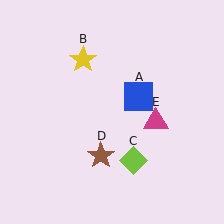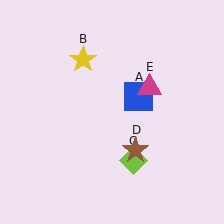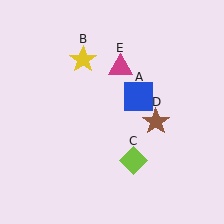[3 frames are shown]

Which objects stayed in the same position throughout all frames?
Blue square (object A) and yellow star (object B) and lime diamond (object C) remained stationary.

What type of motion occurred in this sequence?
The brown star (object D), magenta triangle (object E) rotated counterclockwise around the center of the scene.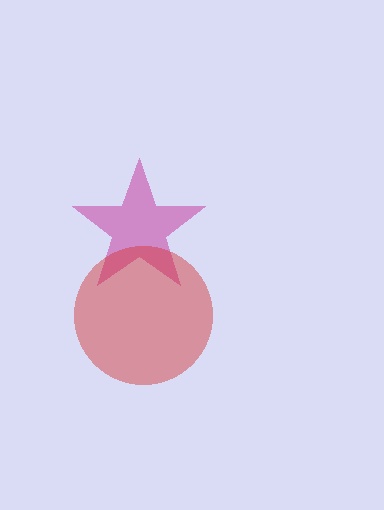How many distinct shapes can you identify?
There are 2 distinct shapes: a magenta star, a red circle.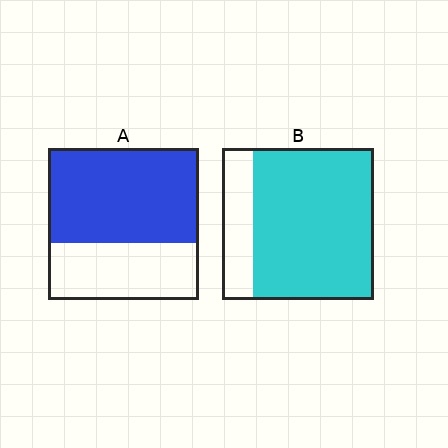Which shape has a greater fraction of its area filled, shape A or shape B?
Shape B.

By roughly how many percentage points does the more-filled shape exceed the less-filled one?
By roughly 15 percentage points (B over A).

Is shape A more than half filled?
Yes.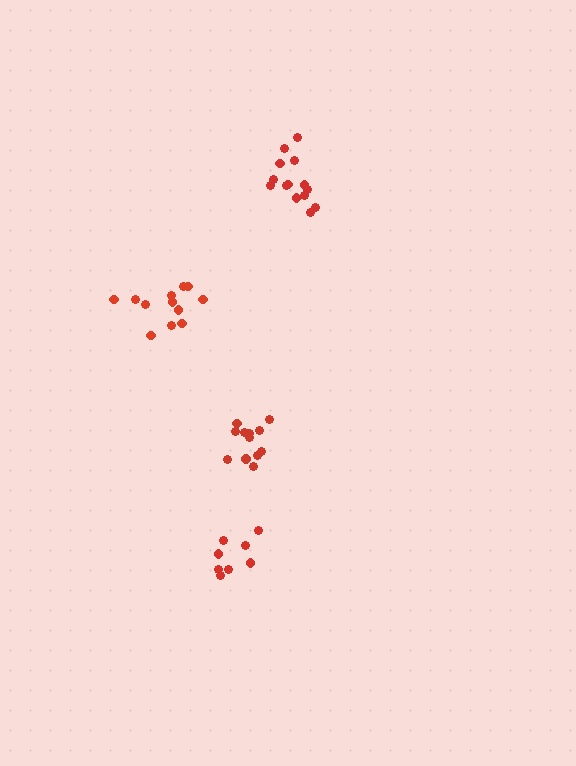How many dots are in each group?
Group 1: 8 dots, Group 2: 14 dots, Group 3: 12 dots, Group 4: 12 dots (46 total).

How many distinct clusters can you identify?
There are 4 distinct clusters.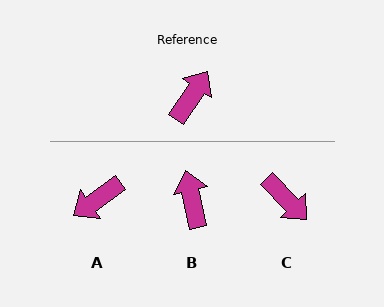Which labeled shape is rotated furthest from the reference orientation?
A, about 159 degrees away.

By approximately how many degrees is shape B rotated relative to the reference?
Approximately 46 degrees counter-clockwise.